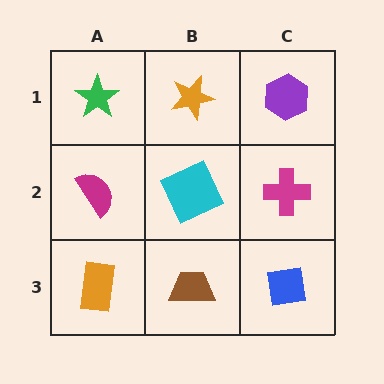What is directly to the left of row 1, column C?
An orange star.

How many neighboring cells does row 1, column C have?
2.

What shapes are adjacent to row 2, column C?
A purple hexagon (row 1, column C), a blue square (row 3, column C), a cyan square (row 2, column B).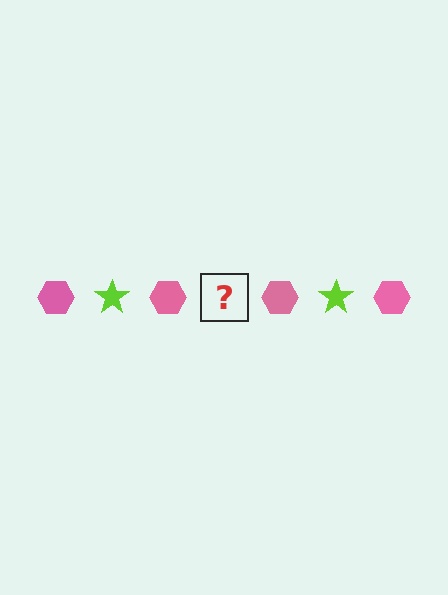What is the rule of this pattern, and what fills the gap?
The rule is that the pattern alternates between pink hexagon and lime star. The gap should be filled with a lime star.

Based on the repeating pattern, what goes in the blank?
The blank should be a lime star.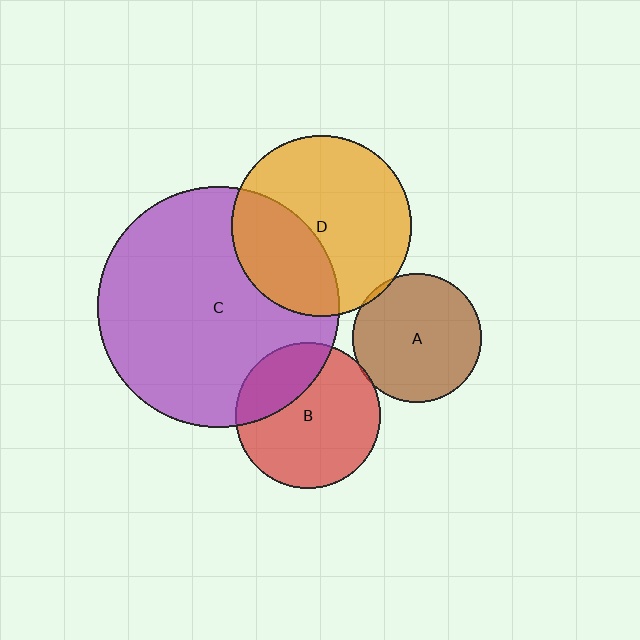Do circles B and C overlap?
Yes.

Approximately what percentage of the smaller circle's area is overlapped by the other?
Approximately 30%.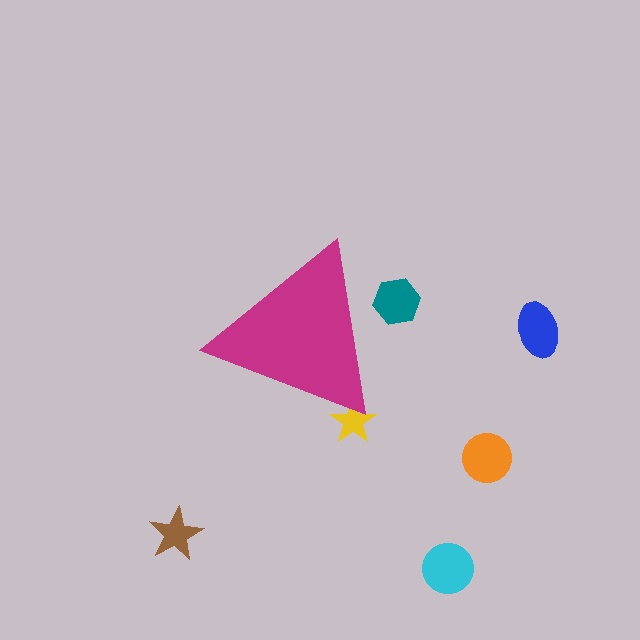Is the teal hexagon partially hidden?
Yes, the teal hexagon is partially hidden behind the magenta triangle.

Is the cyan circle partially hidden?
No, the cyan circle is fully visible.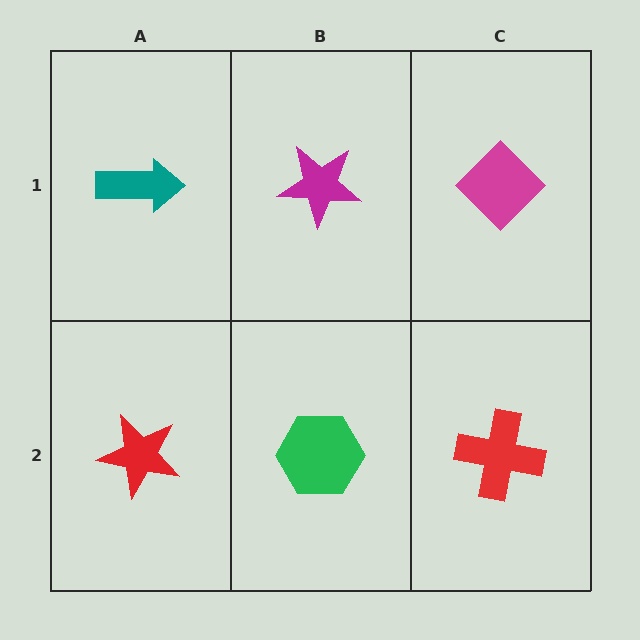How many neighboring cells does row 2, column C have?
2.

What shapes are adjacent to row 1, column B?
A green hexagon (row 2, column B), a teal arrow (row 1, column A), a magenta diamond (row 1, column C).